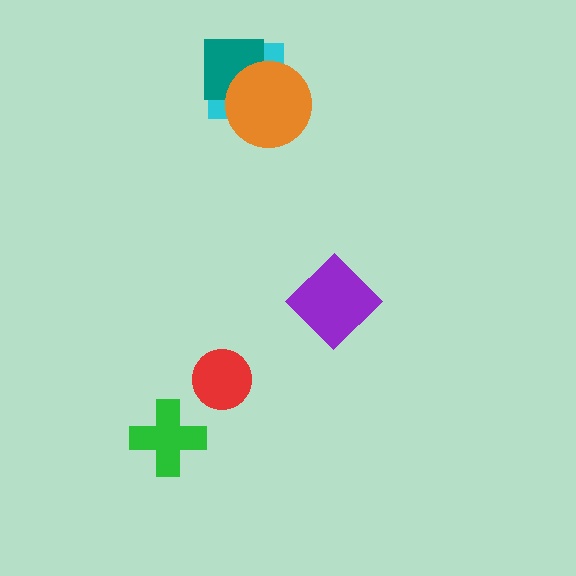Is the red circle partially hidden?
No, no other shape covers it.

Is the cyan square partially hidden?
Yes, it is partially covered by another shape.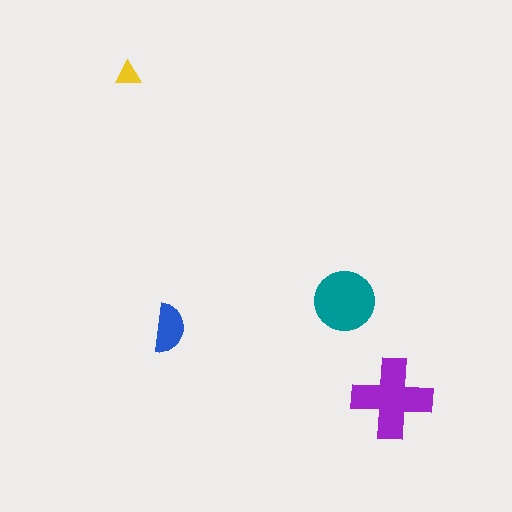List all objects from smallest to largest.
The yellow triangle, the blue semicircle, the teal circle, the purple cross.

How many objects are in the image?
There are 4 objects in the image.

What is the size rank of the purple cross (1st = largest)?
1st.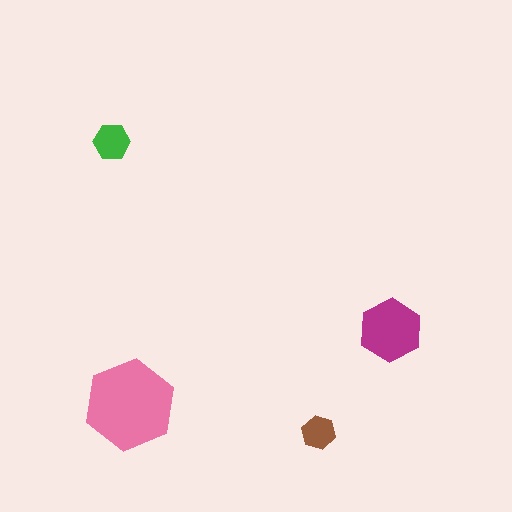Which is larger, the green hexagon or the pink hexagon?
The pink one.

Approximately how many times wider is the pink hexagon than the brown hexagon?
About 2.5 times wider.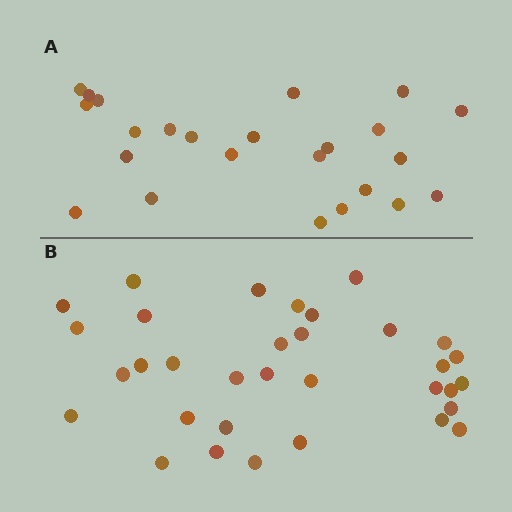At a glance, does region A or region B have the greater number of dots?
Region B (the bottom region) has more dots.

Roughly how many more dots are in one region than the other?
Region B has roughly 8 or so more dots than region A.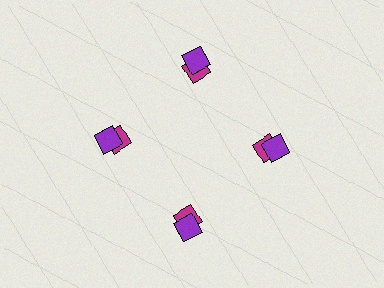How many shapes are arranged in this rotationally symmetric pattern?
There are 8 shapes, arranged in 4 groups of 2.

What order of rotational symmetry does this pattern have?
This pattern has 4-fold rotational symmetry.